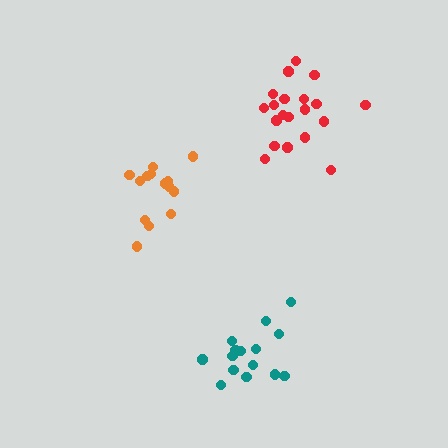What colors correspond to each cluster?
The clusters are colored: red, teal, orange.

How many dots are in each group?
Group 1: 20 dots, Group 2: 15 dots, Group 3: 14 dots (49 total).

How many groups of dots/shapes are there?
There are 3 groups.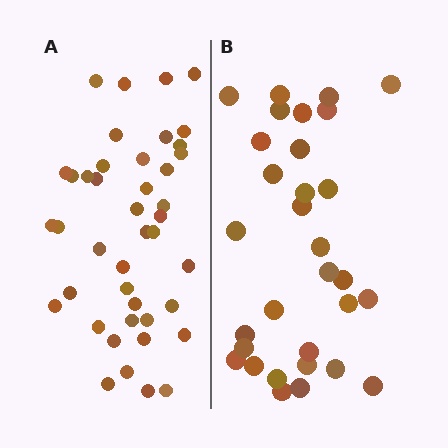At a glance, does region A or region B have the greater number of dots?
Region A (the left region) has more dots.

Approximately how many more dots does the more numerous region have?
Region A has roughly 12 or so more dots than region B.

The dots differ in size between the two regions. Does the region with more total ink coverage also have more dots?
No. Region B has more total ink coverage because its dots are larger, but region A actually contains more individual dots. Total area can be misleading — the number of items is what matters here.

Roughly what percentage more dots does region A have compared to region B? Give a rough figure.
About 35% more.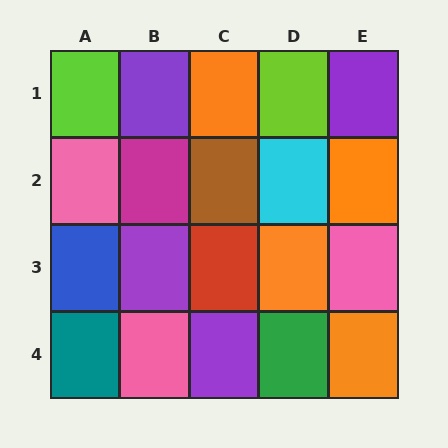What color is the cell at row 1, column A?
Lime.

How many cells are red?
1 cell is red.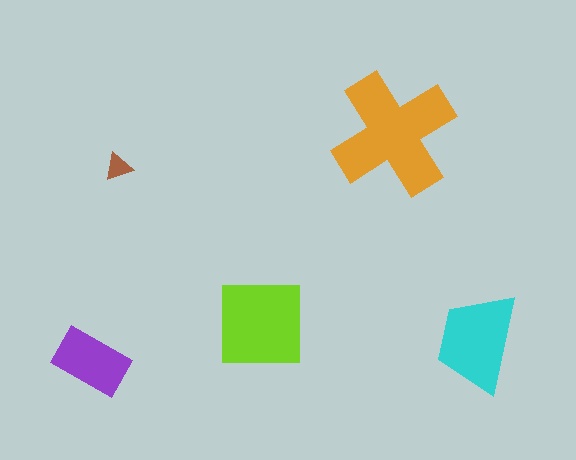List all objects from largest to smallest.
The orange cross, the lime square, the cyan trapezoid, the purple rectangle, the brown triangle.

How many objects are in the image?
There are 5 objects in the image.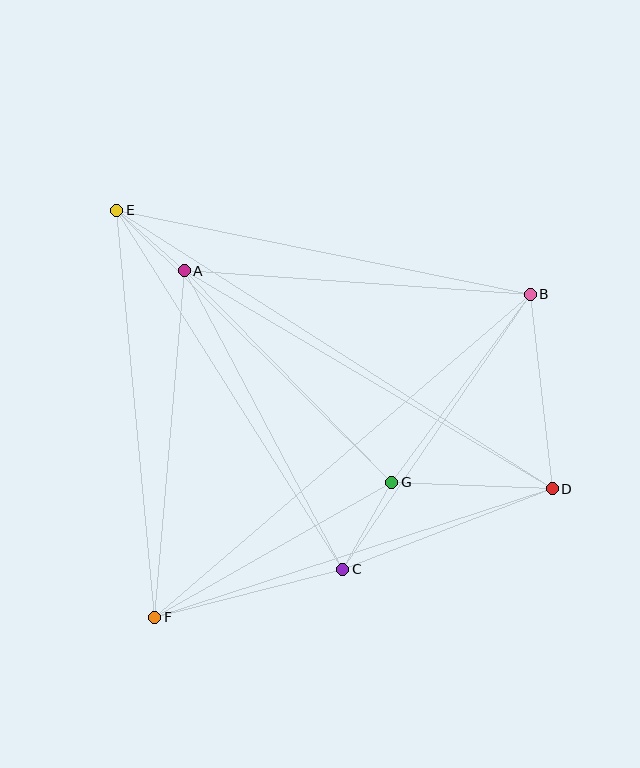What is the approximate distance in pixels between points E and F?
The distance between E and F is approximately 409 pixels.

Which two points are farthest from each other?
Points D and E are farthest from each other.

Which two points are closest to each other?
Points A and E are closest to each other.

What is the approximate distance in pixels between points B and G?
The distance between B and G is approximately 233 pixels.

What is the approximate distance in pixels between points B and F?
The distance between B and F is approximately 495 pixels.